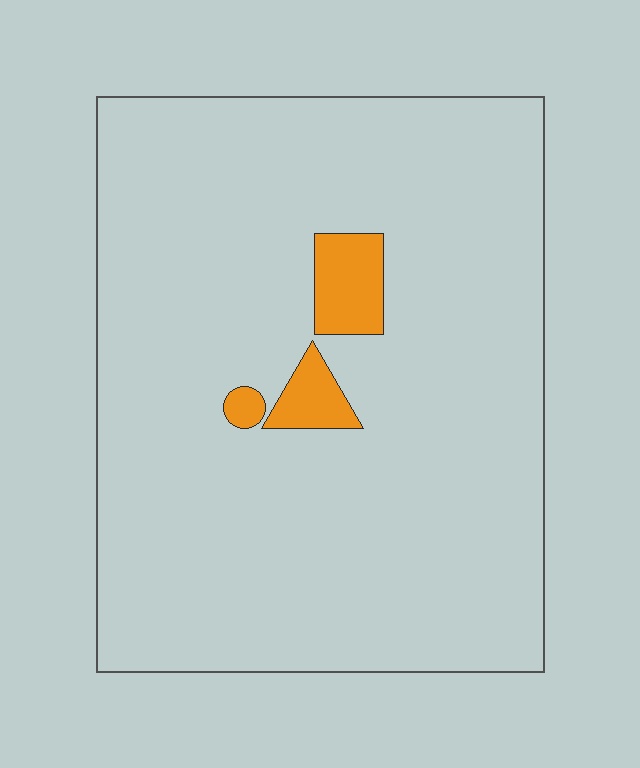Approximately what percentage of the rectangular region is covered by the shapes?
Approximately 5%.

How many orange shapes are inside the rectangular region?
3.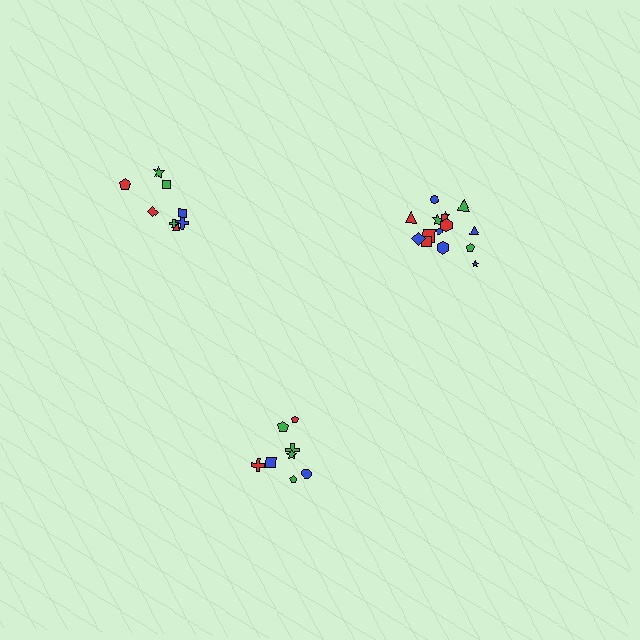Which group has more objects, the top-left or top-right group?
The top-right group.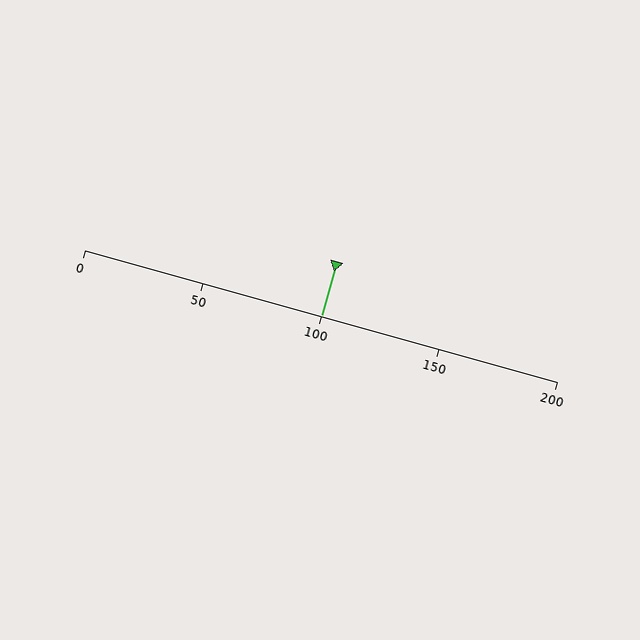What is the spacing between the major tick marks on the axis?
The major ticks are spaced 50 apart.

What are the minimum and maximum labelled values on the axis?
The axis runs from 0 to 200.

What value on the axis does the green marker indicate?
The marker indicates approximately 100.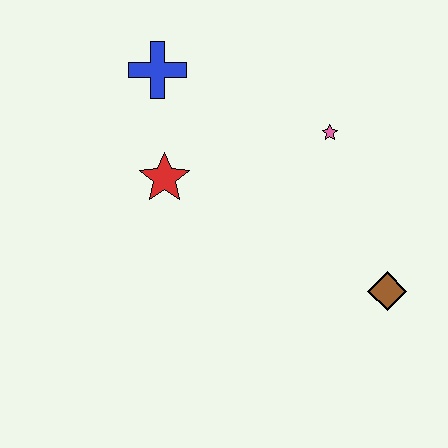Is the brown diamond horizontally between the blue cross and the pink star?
No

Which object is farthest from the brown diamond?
The blue cross is farthest from the brown diamond.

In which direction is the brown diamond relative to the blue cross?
The brown diamond is to the right of the blue cross.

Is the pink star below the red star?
No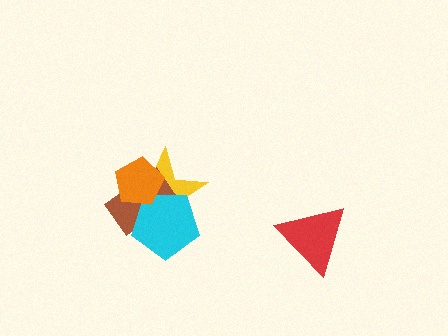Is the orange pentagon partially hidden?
No, no other shape covers it.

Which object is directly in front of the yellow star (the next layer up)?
The brown rectangle is directly in front of the yellow star.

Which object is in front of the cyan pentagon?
The orange pentagon is in front of the cyan pentagon.